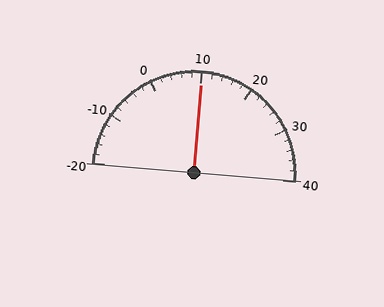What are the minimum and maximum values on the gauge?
The gauge ranges from -20 to 40.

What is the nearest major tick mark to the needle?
The nearest major tick mark is 10.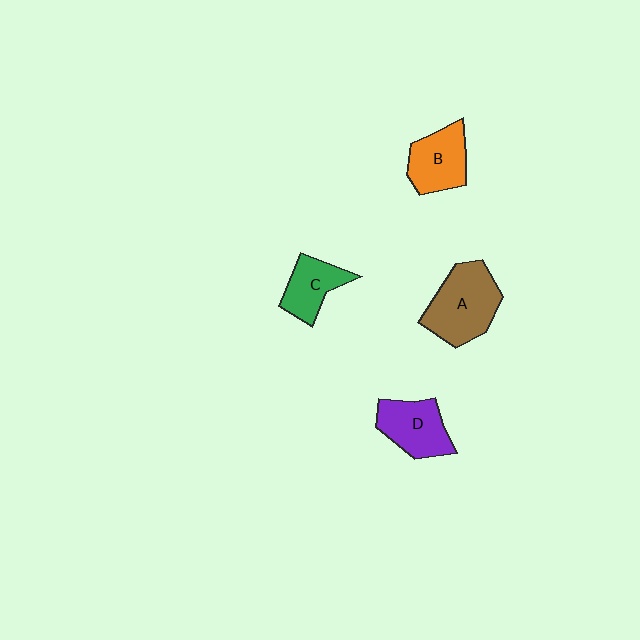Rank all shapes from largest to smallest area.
From largest to smallest: A (brown), D (purple), B (orange), C (green).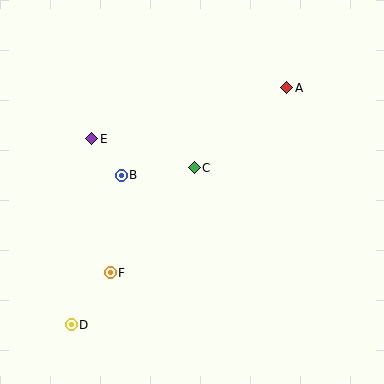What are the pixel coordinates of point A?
Point A is at (287, 88).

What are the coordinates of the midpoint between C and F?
The midpoint between C and F is at (152, 220).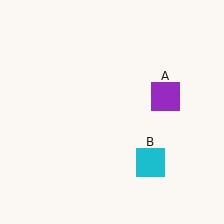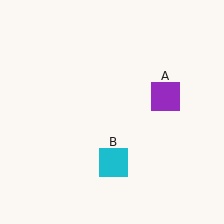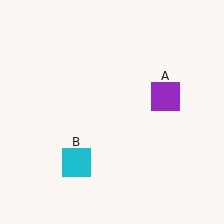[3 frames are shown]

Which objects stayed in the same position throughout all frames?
Purple square (object A) remained stationary.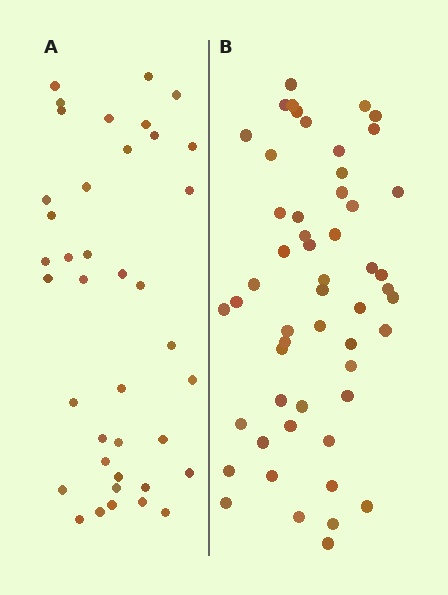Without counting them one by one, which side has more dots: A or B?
Region B (the right region) has more dots.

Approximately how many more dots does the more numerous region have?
Region B has approximately 15 more dots than region A.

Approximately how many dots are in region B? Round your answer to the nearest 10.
About 50 dots. (The exact count is 53, which rounds to 50.)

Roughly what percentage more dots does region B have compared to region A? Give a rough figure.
About 35% more.